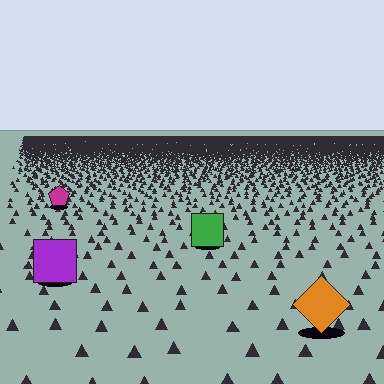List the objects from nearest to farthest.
From nearest to farthest: the orange diamond, the purple square, the green square, the magenta pentagon.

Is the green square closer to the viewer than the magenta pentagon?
Yes. The green square is closer — you can tell from the texture gradient: the ground texture is coarser near it.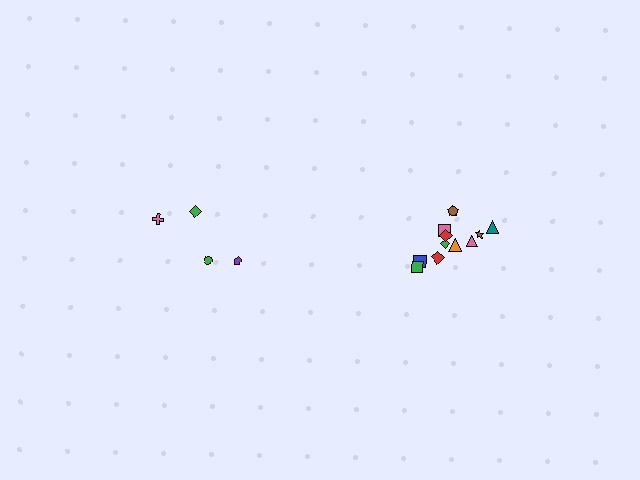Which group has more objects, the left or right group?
The right group.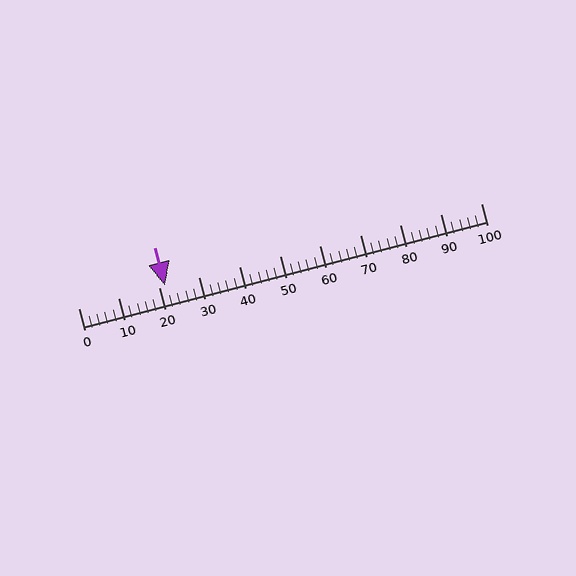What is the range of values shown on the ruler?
The ruler shows values from 0 to 100.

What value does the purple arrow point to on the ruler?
The purple arrow points to approximately 22.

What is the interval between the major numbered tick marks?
The major tick marks are spaced 10 units apart.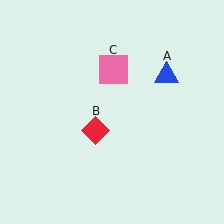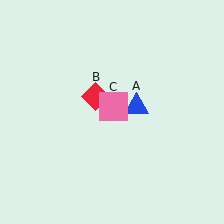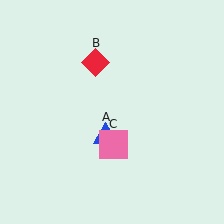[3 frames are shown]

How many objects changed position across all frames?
3 objects changed position: blue triangle (object A), red diamond (object B), pink square (object C).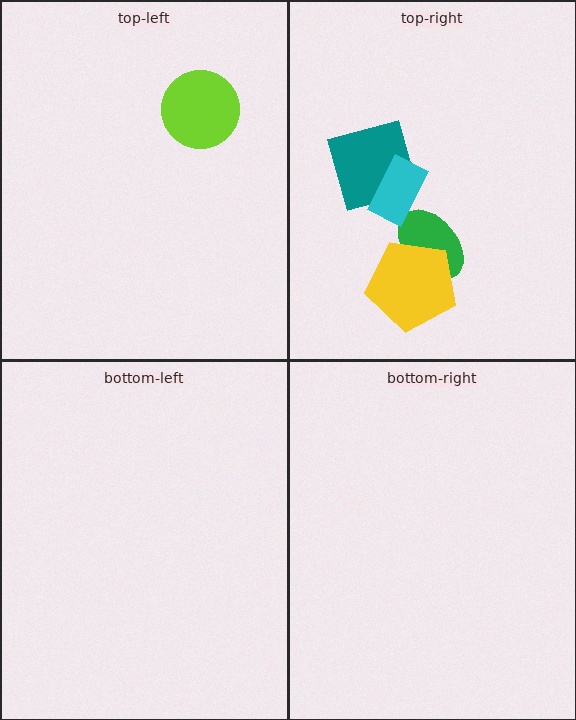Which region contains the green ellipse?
The top-right region.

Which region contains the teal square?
The top-right region.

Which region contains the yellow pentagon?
The top-right region.